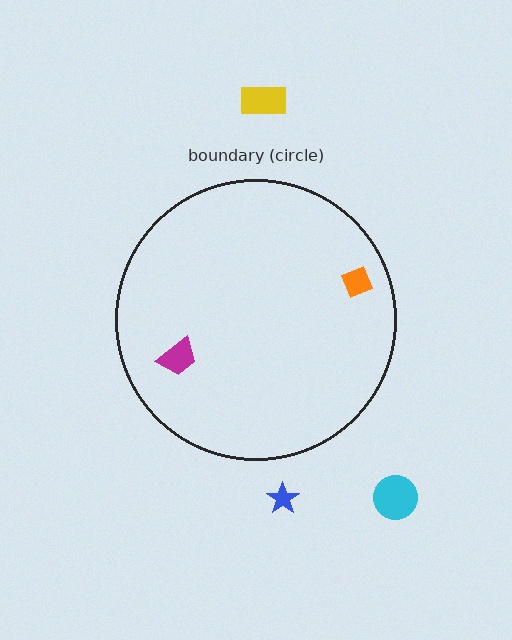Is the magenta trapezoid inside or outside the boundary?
Inside.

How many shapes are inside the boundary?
2 inside, 3 outside.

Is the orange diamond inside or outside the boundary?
Inside.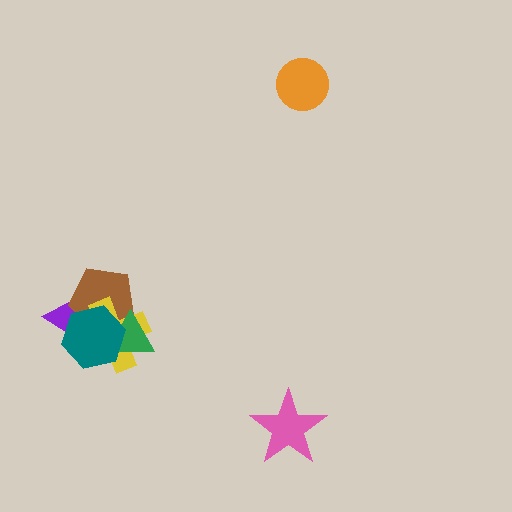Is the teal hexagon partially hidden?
No, no other shape covers it.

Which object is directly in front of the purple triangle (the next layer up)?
The brown pentagon is directly in front of the purple triangle.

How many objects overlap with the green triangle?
4 objects overlap with the green triangle.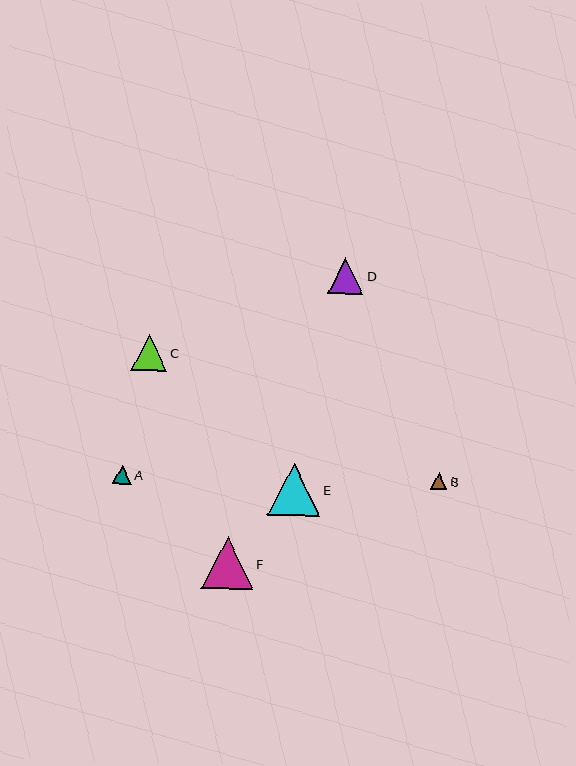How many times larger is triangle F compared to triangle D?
Triangle F is approximately 1.4 times the size of triangle D.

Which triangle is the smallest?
Triangle B is the smallest with a size of approximately 16 pixels.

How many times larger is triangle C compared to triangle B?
Triangle C is approximately 2.2 times the size of triangle B.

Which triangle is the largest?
Triangle E is the largest with a size of approximately 53 pixels.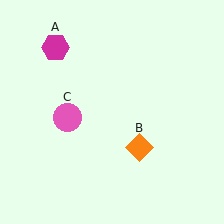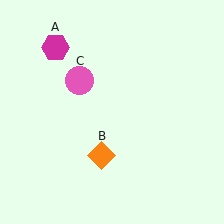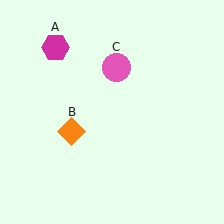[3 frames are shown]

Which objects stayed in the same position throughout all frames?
Magenta hexagon (object A) remained stationary.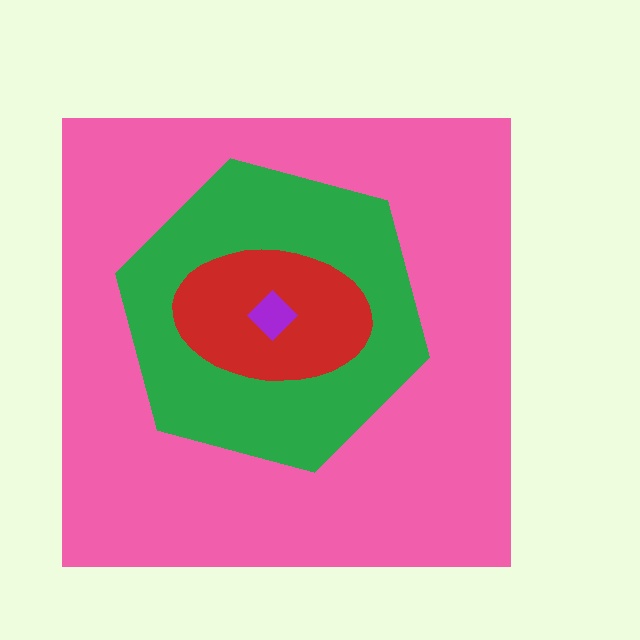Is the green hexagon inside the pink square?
Yes.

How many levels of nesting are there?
4.